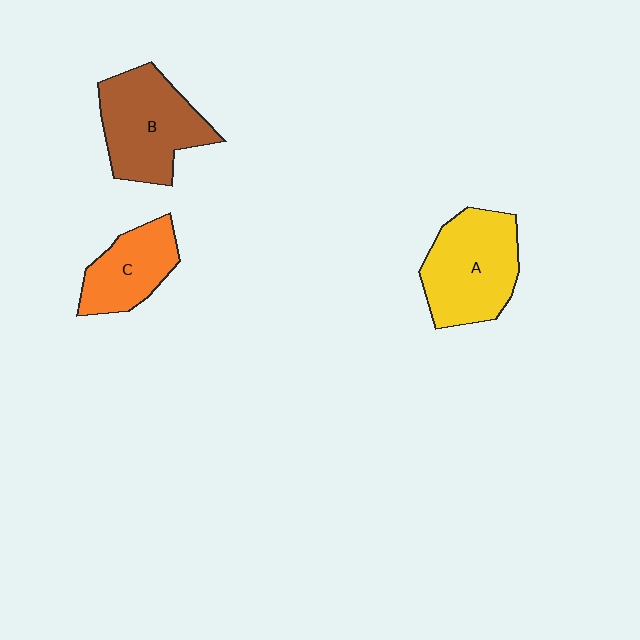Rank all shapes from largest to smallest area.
From largest to smallest: B (brown), A (yellow), C (orange).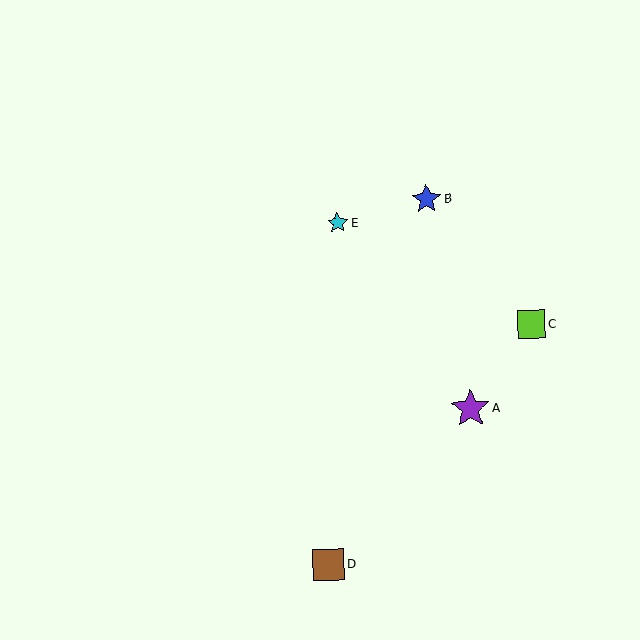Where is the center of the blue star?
The center of the blue star is at (426, 199).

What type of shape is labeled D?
Shape D is a brown square.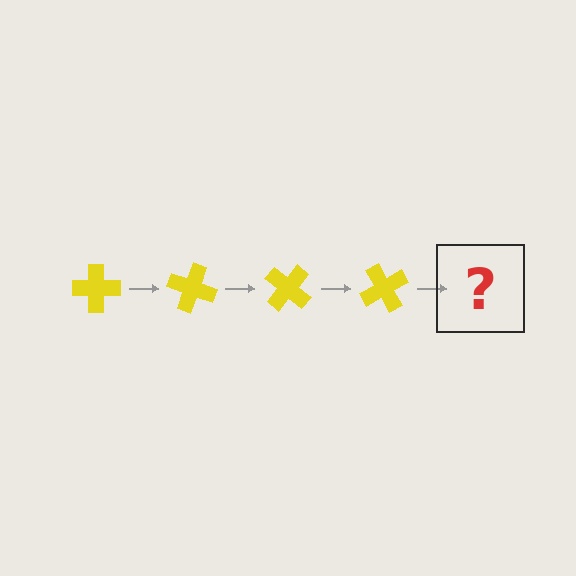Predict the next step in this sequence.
The next step is a yellow cross rotated 80 degrees.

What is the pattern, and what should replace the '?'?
The pattern is that the cross rotates 20 degrees each step. The '?' should be a yellow cross rotated 80 degrees.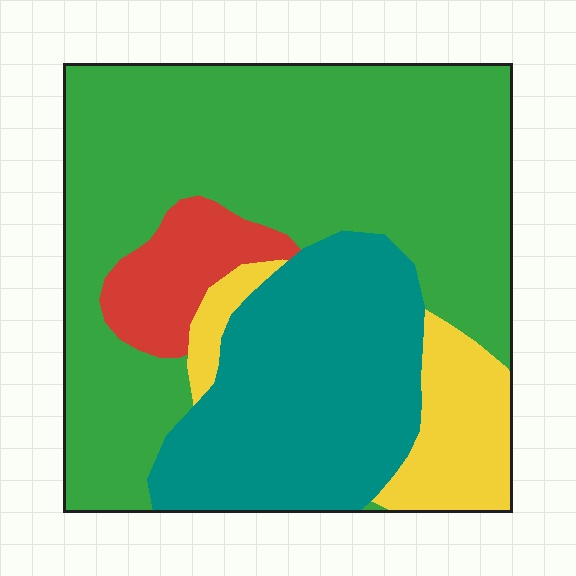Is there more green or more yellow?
Green.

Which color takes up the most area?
Green, at roughly 55%.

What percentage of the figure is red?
Red covers roughly 10% of the figure.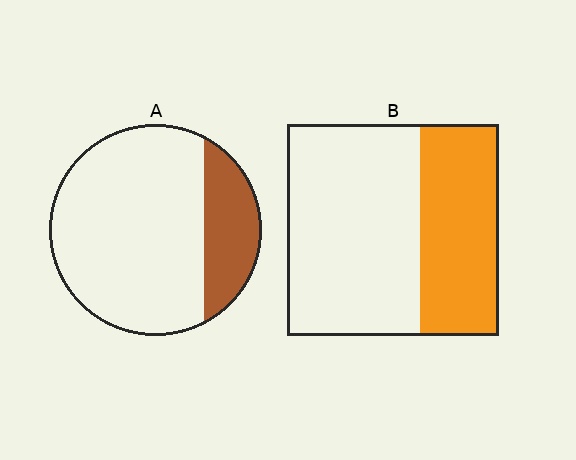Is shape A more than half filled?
No.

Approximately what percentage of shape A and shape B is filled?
A is approximately 20% and B is approximately 35%.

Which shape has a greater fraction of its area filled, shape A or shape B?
Shape B.